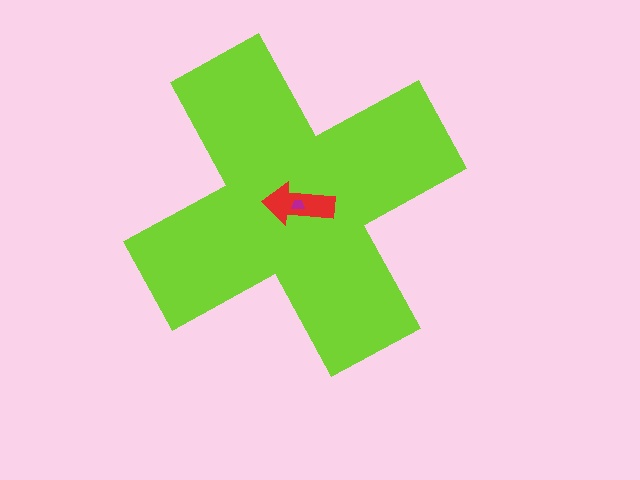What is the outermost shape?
The lime cross.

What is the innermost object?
The magenta trapezoid.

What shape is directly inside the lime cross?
The red arrow.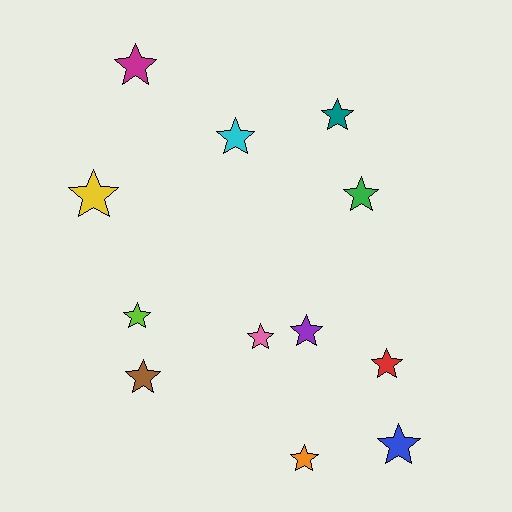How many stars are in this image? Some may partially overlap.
There are 12 stars.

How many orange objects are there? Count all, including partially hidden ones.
There is 1 orange object.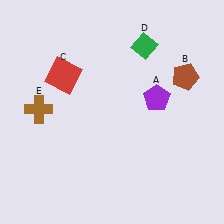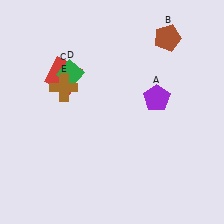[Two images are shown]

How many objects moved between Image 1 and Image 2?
3 objects moved between the two images.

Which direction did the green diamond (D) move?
The green diamond (D) moved left.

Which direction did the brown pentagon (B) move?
The brown pentagon (B) moved up.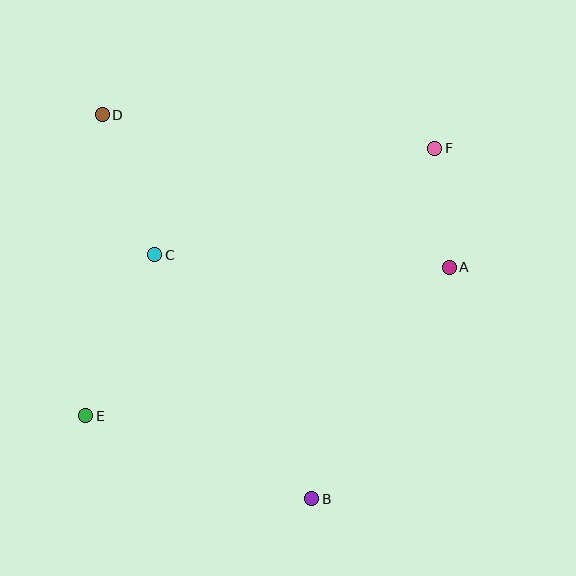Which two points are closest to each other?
Points A and F are closest to each other.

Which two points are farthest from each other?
Points E and F are farthest from each other.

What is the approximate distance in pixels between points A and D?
The distance between A and D is approximately 379 pixels.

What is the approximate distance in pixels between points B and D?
The distance between B and D is approximately 437 pixels.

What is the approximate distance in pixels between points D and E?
The distance between D and E is approximately 302 pixels.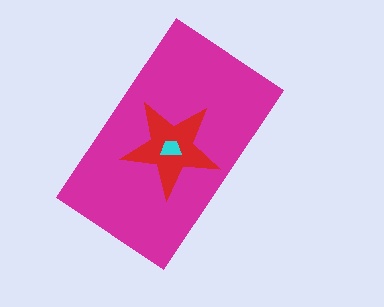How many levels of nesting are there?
3.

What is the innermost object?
The cyan trapezoid.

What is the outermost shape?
The magenta rectangle.